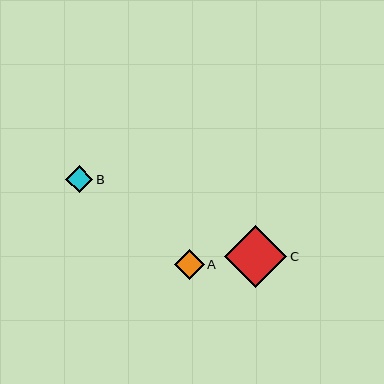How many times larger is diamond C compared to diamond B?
Diamond C is approximately 2.3 times the size of diamond B.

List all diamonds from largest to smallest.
From largest to smallest: C, A, B.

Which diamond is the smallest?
Diamond B is the smallest with a size of approximately 27 pixels.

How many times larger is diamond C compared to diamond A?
Diamond C is approximately 2.1 times the size of diamond A.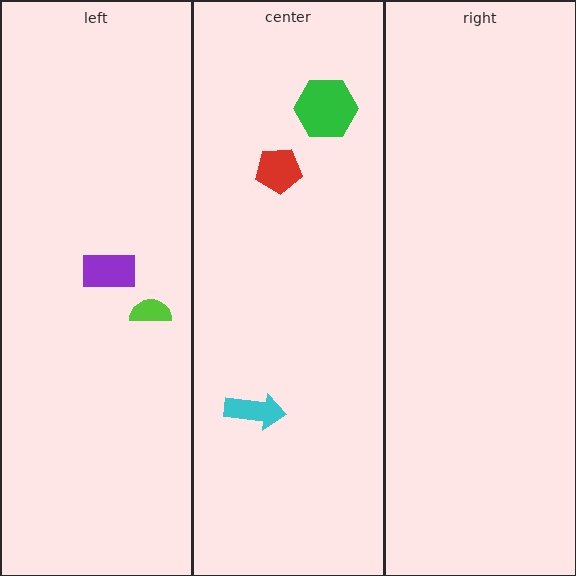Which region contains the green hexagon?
The center region.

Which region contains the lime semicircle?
The left region.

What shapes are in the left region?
The lime semicircle, the purple rectangle.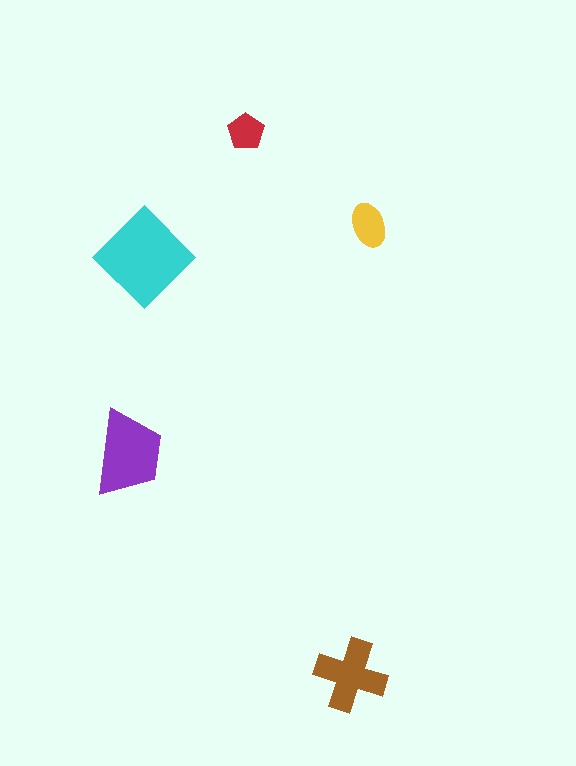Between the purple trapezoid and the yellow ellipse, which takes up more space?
The purple trapezoid.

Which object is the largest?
The cyan diamond.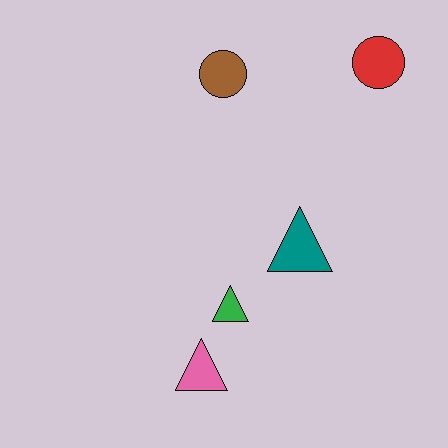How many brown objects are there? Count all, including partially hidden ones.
There is 1 brown object.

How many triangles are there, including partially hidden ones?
There are 3 triangles.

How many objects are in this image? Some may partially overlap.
There are 5 objects.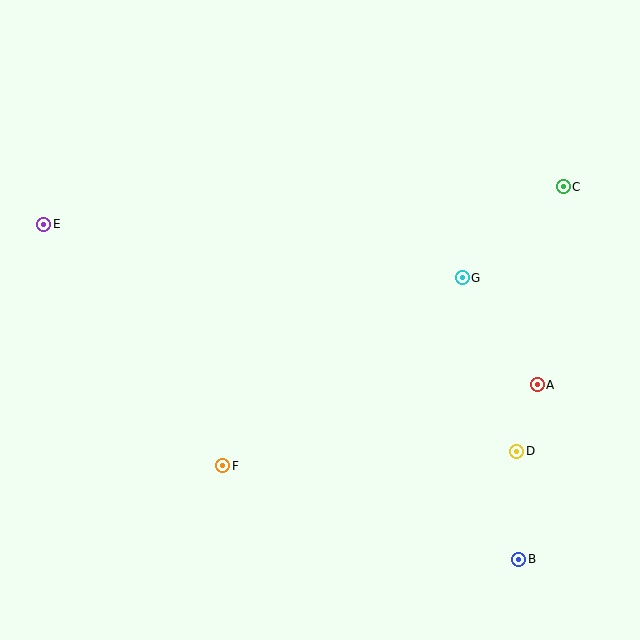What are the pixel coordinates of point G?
Point G is at (462, 278).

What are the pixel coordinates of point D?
Point D is at (517, 451).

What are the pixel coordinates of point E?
Point E is at (44, 224).